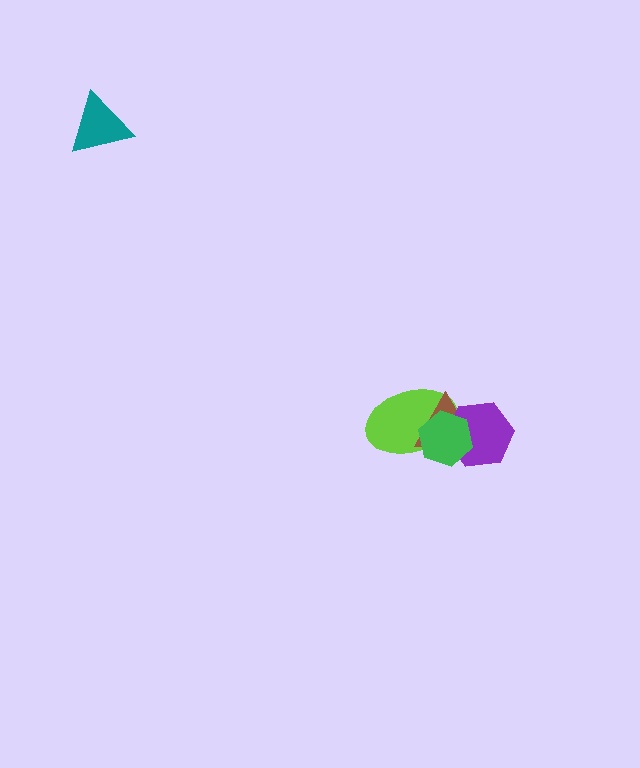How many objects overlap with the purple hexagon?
3 objects overlap with the purple hexagon.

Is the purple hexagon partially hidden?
Yes, it is partially covered by another shape.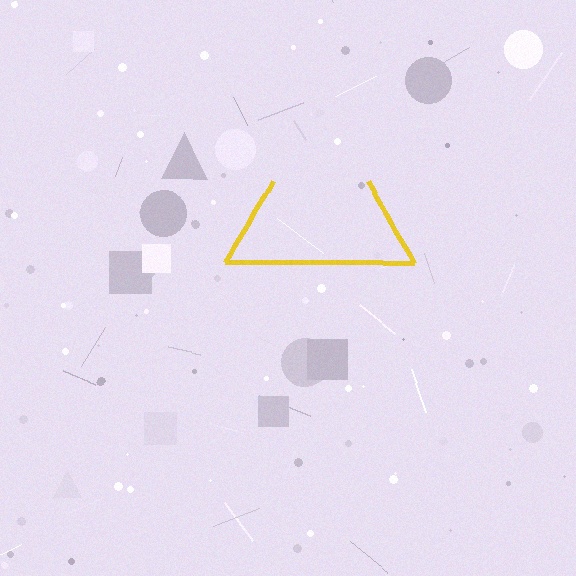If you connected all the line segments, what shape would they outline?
They would outline a triangle.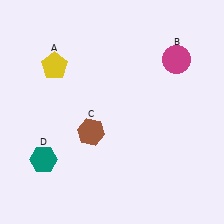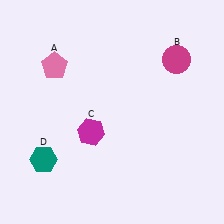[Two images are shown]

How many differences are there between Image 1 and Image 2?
There are 2 differences between the two images.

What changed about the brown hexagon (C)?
In Image 1, C is brown. In Image 2, it changed to magenta.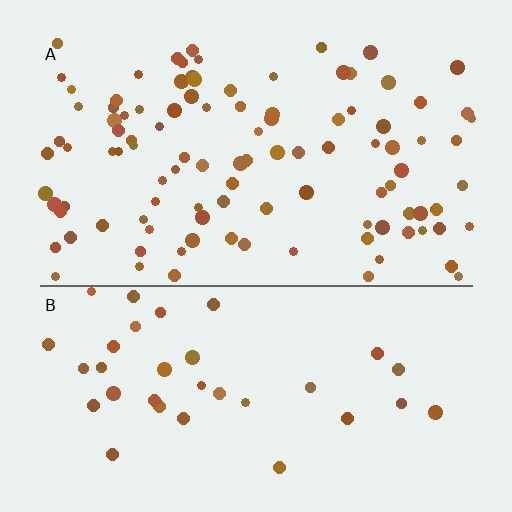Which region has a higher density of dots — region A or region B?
A (the top).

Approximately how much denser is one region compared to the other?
Approximately 2.9× — region A over region B.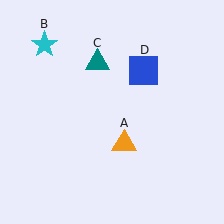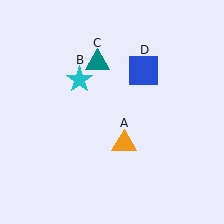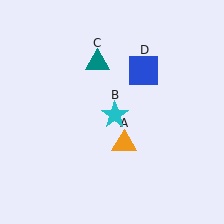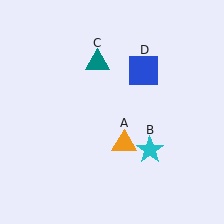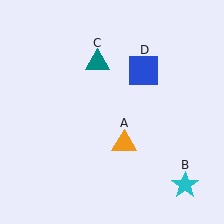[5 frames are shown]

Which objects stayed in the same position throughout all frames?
Orange triangle (object A) and teal triangle (object C) and blue square (object D) remained stationary.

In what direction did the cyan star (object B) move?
The cyan star (object B) moved down and to the right.